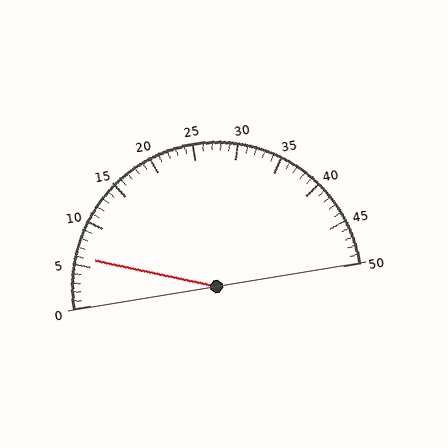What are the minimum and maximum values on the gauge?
The gauge ranges from 0 to 50.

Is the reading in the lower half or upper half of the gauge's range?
The reading is in the lower half of the range (0 to 50).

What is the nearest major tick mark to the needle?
The nearest major tick mark is 5.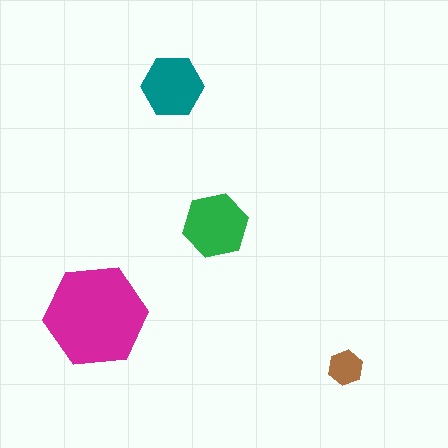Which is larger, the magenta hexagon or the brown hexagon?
The magenta one.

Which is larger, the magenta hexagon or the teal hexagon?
The magenta one.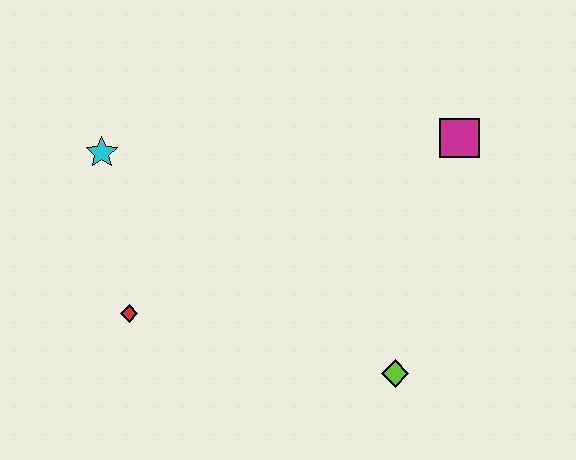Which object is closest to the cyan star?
The red diamond is closest to the cyan star.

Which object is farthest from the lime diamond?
The cyan star is farthest from the lime diamond.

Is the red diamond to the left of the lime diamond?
Yes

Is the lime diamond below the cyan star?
Yes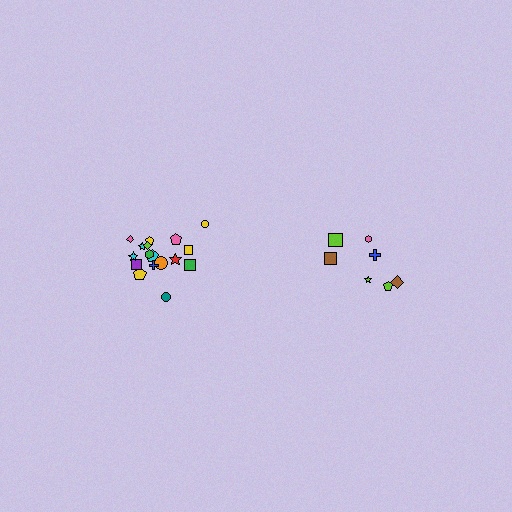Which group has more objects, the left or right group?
The left group.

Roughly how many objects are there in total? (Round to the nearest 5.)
Roughly 25 objects in total.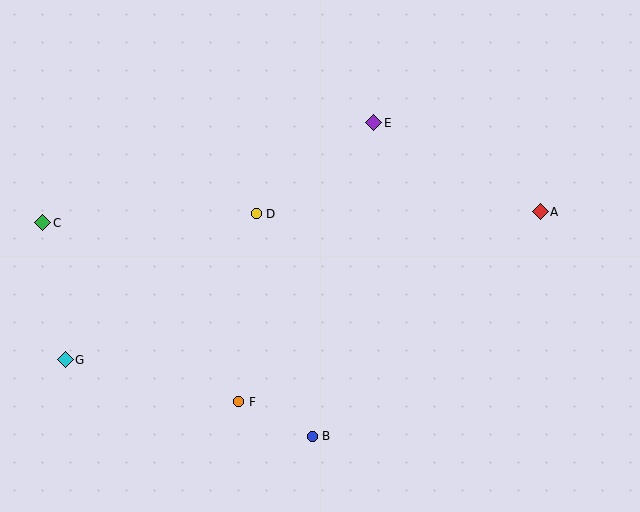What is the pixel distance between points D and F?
The distance between D and F is 189 pixels.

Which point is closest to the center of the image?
Point D at (256, 214) is closest to the center.